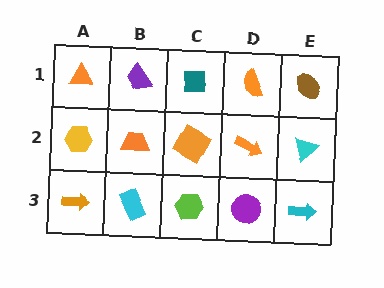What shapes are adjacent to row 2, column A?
An orange triangle (row 1, column A), an orange arrow (row 3, column A), an orange trapezoid (row 2, column B).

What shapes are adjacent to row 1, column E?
A cyan triangle (row 2, column E), an orange semicircle (row 1, column D).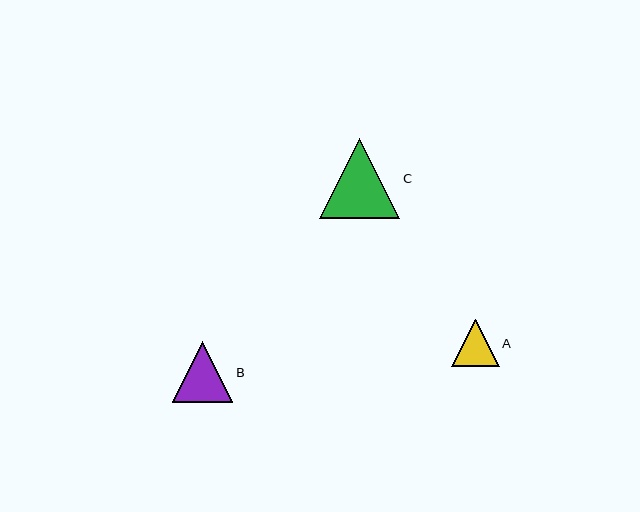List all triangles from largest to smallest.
From largest to smallest: C, B, A.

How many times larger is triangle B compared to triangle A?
Triangle B is approximately 1.3 times the size of triangle A.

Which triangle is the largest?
Triangle C is the largest with a size of approximately 81 pixels.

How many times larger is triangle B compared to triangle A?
Triangle B is approximately 1.3 times the size of triangle A.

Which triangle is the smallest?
Triangle A is the smallest with a size of approximately 47 pixels.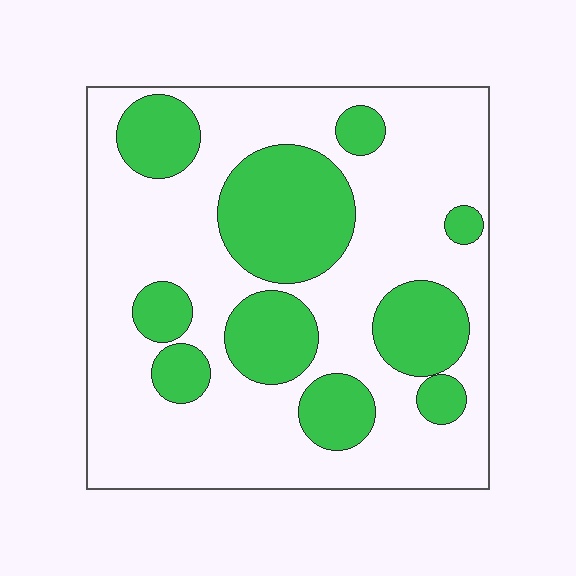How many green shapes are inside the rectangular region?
10.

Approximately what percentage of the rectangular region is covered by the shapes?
Approximately 30%.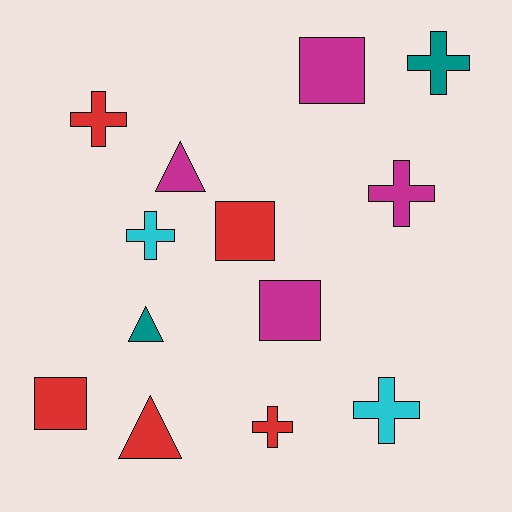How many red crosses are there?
There are 2 red crosses.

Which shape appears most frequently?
Cross, with 6 objects.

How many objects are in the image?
There are 13 objects.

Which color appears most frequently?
Red, with 5 objects.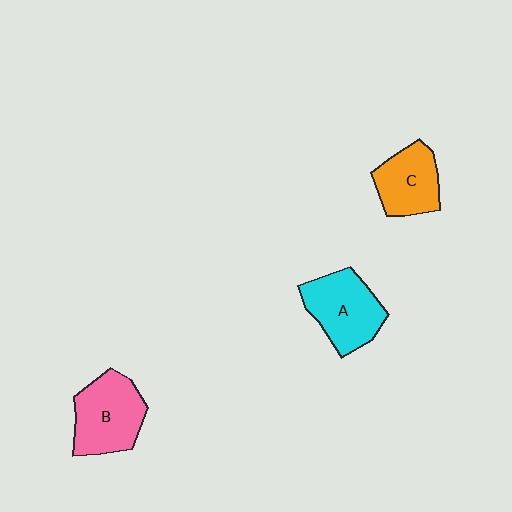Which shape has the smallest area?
Shape C (orange).